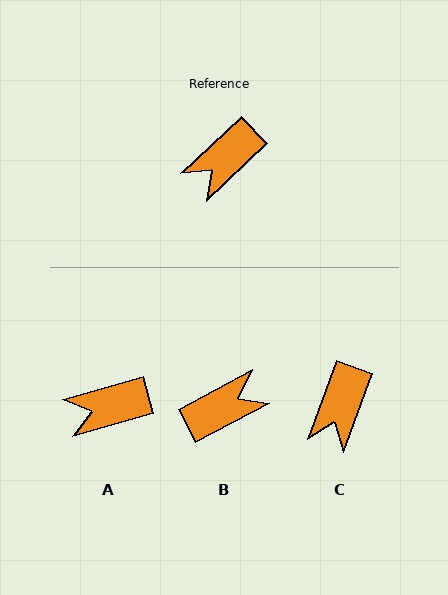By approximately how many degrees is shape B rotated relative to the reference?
Approximately 165 degrees counter-clockwise.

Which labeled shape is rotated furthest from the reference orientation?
B, about 165 degrees away.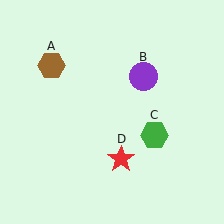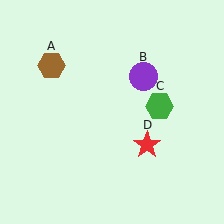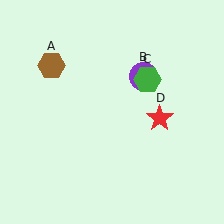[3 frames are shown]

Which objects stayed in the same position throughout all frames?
Brown hexagon (object A) and purple circle (object B) remained stationary.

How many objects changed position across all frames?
2 objects changed position: green hexagon (object C), red star (object D).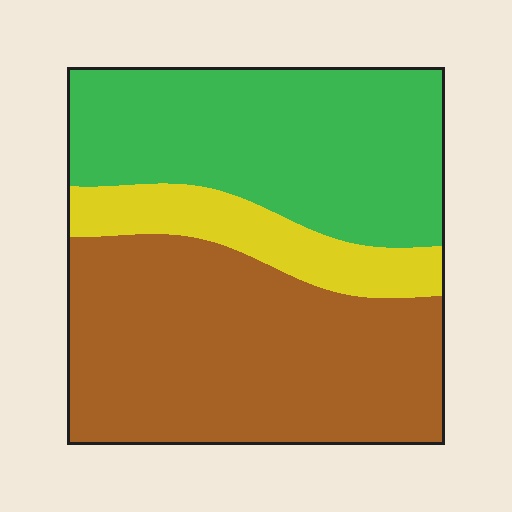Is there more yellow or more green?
Green.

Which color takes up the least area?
Yellow, at roughly 15%.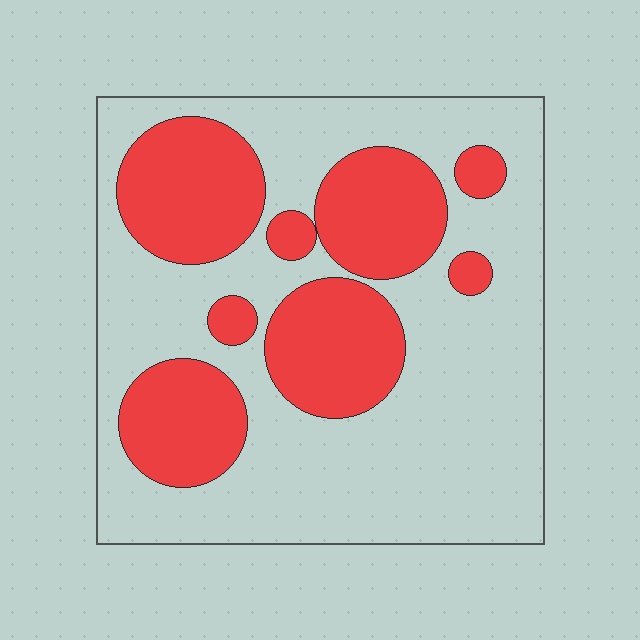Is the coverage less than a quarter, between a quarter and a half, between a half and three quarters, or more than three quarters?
Between a quarter and a half.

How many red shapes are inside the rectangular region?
8.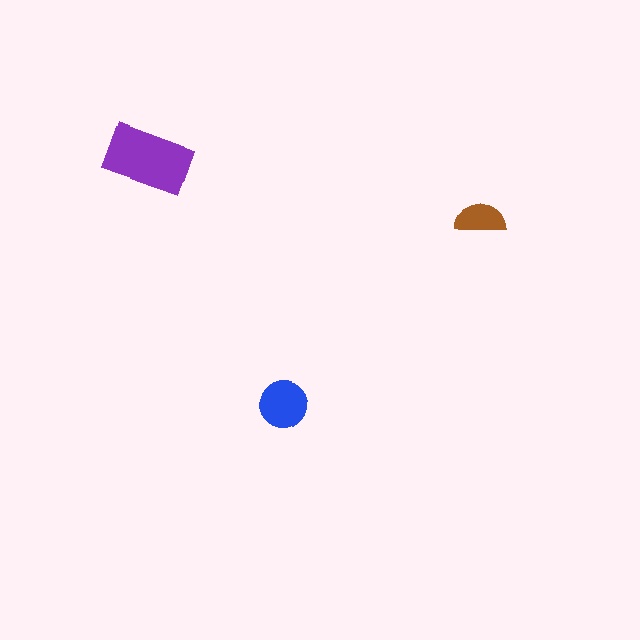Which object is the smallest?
The brown semicircle.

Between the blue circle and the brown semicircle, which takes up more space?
The blue circle.